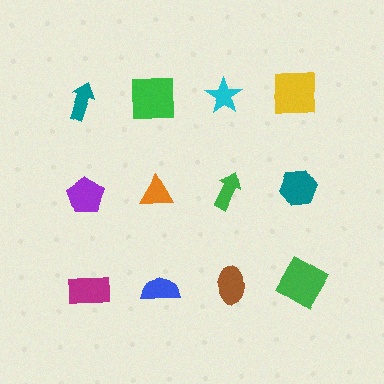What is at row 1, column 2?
A green square.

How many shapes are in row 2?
4 shapes.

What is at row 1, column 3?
A cyan star.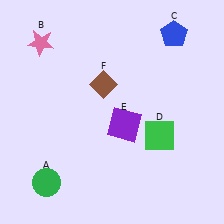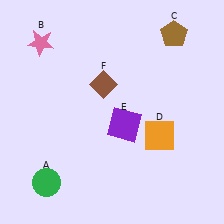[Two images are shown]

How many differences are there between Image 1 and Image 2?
There are 2 differences between the two images.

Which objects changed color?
C changed from blue to brown. D changed from green to orange.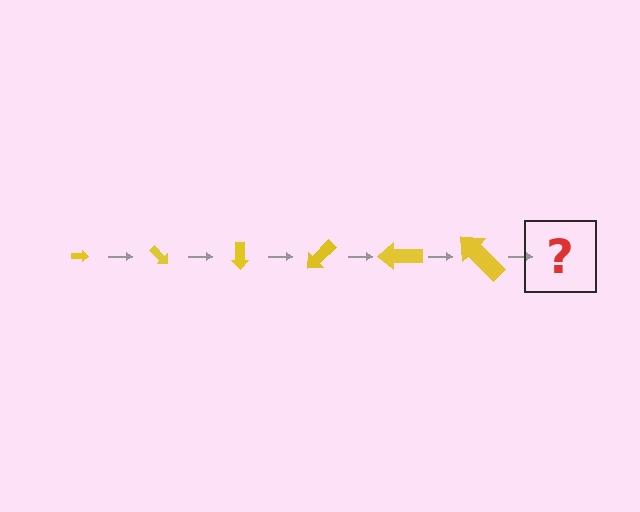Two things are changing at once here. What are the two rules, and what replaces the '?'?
The two rules are that the arrow grows larger each step and it rotates 45 degrees each step. The '?' should be an arrow, larger than the previous one and rotated 270 degrees from the start.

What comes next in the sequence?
The next element should be an arrow, larger than the previous one and rotated 270 degrees from the start.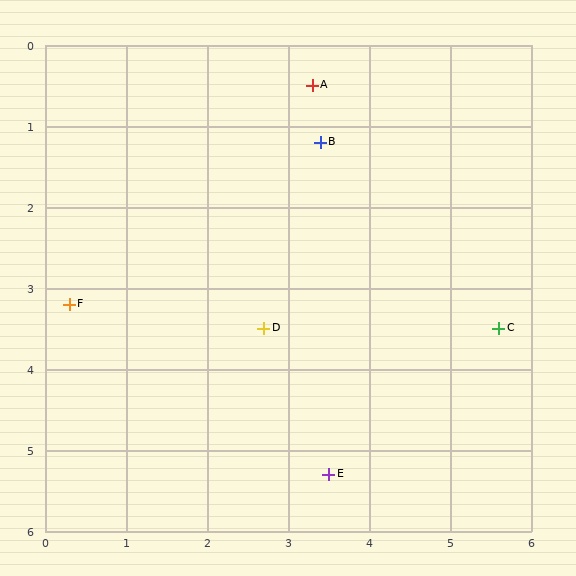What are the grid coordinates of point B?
Point B is at approximately (3.4, 1.2).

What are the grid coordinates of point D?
Point D is at approximately (2.7, 3.5).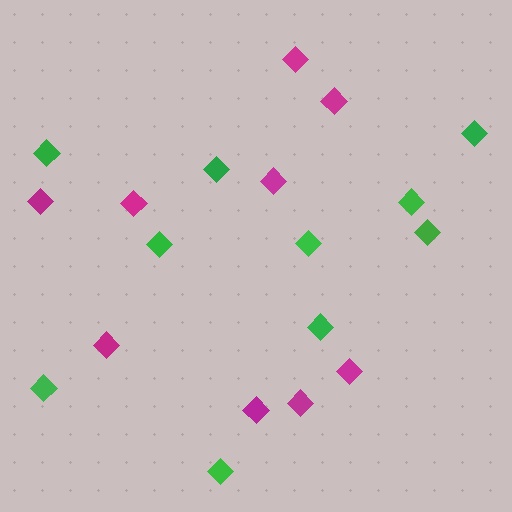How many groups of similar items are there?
There are 2 groups: one group of green diamonds (10) and one group of magenta diamonds (9).